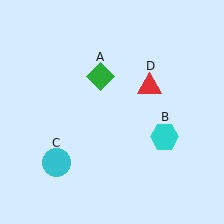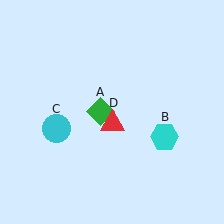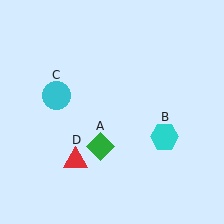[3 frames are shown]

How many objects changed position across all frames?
3 objects changed position: green diamond (object A), cyan circle (object C), red triangle (object D).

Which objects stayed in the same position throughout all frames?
Cyan hexagon (object B) remained stationary.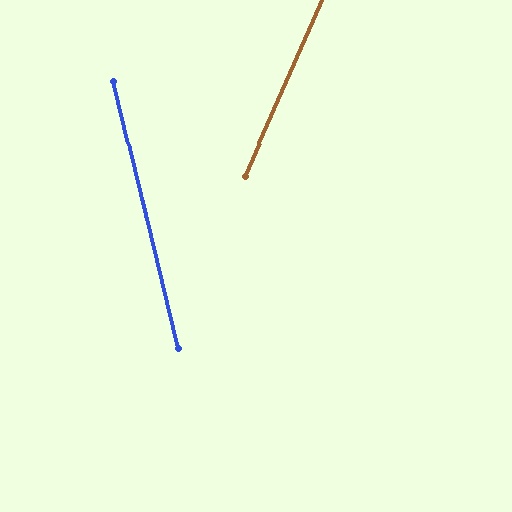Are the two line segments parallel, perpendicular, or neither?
Neither parallel nor perpendicular — they differ by about 37°.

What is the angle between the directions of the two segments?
Approximately 37 degrees.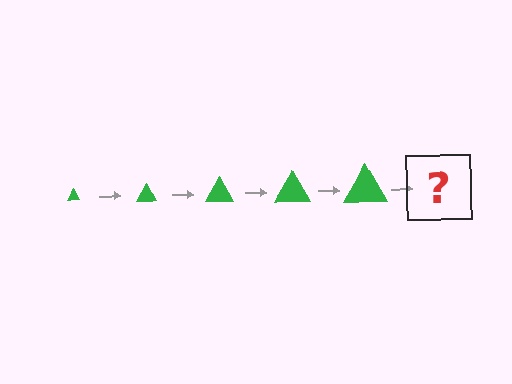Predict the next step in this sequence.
The next step is a green triangle, larger than the previous one.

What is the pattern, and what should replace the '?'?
The pattern is that the triangle gets progressively larger each step. The '?' should be a green triangle, larger than the previous one.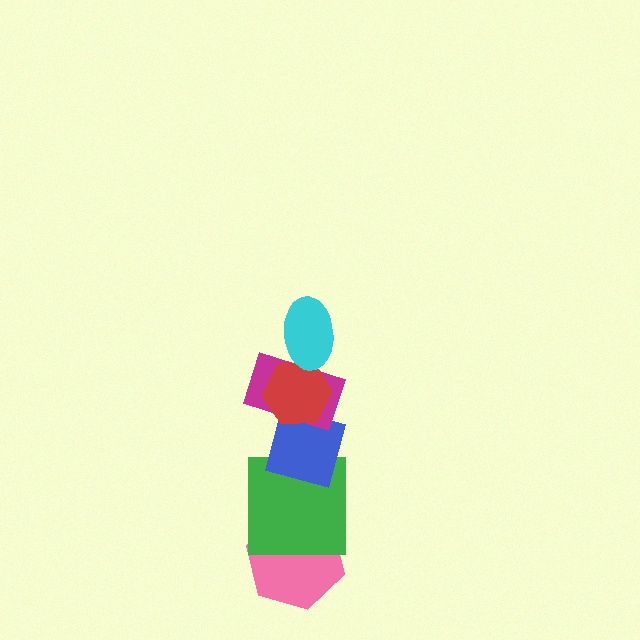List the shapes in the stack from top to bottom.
From top to bottom: the cyan ellipse, the red hexagon, the magenta rectangle, the blue diamond, the green square, the pink hexagon.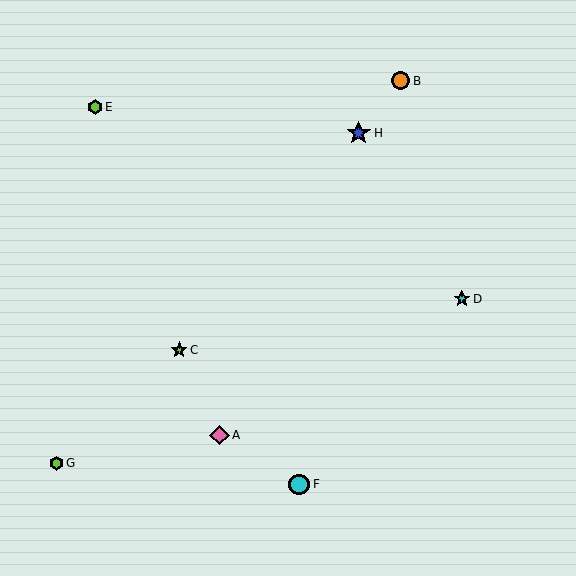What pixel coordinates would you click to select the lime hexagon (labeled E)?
Click at (95, 107) to select the lime hexagon E.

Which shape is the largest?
The blue star (labeled H) is the largest.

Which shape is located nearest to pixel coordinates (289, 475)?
The cyan circle (labeled F) at (299, 485) is nearest to that location.